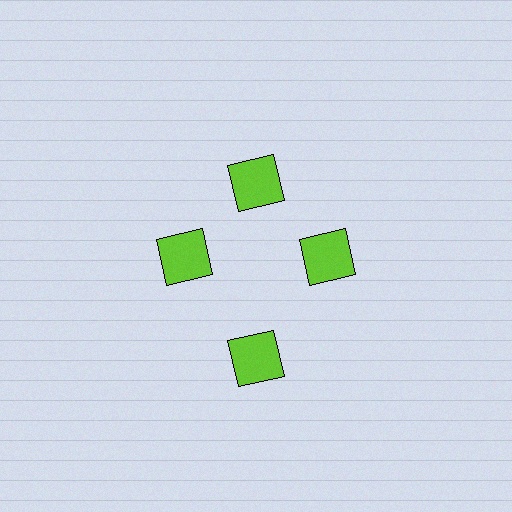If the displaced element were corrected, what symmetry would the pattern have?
It would have 4-fold rotational symmetry — the pattern would map onto itself every 90 degrees.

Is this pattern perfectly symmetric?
No. The 4 lime squares are arranged in a ring, but one element near the 6 o'clock position is pushed outward from the center, breaking the 4-fold rotational symmetry.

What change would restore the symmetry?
The symmetry would be restored by moving it inward, back onto the ring so that all 4 squares sit at equal angles and equal distance from the center.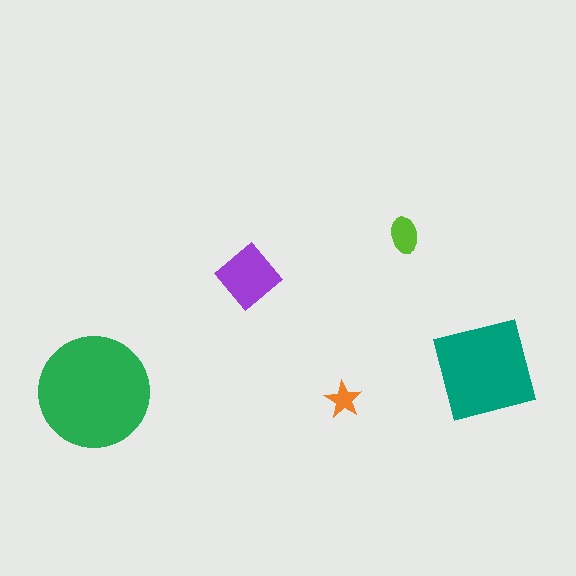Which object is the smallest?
The orange star.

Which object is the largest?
The green circle.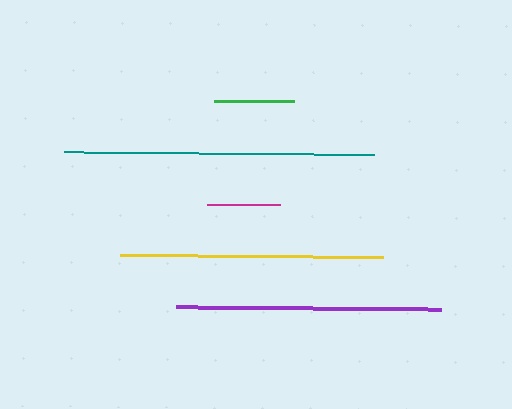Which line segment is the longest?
The teal line is the longest at approximately 311 pixels.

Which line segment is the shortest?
The magenta line is the shortest at approximately 73 pixels.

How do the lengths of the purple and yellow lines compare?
The purple and yellow lines are approximately the same length.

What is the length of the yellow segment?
The yellow segment is approximately 264 pixels long.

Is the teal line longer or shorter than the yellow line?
The teal line is longer than the yellow line.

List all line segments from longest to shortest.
From longest to shortest: teal, purple, yellow, green, magenta.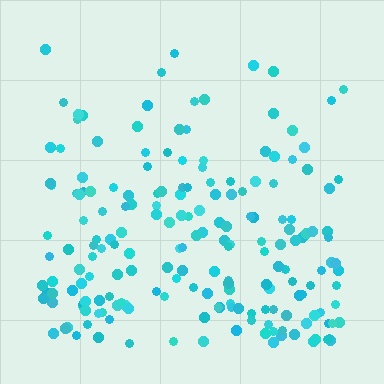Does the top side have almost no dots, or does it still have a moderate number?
Still a moderate number, just noticeably fewer than the bottom.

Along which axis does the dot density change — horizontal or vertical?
Vertical.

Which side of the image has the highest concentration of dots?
The bottom.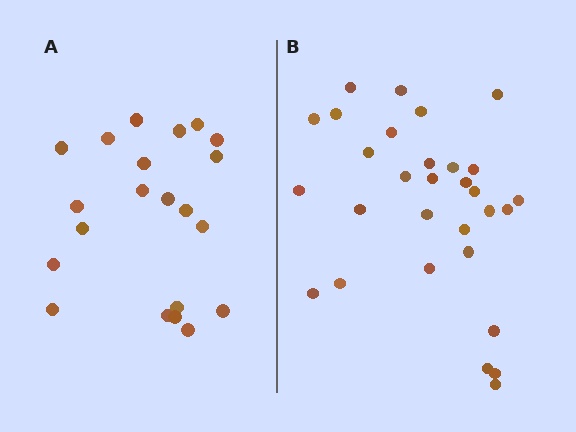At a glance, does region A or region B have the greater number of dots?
Region B (the right region) has more dots.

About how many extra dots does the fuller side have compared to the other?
Region B has roughly 8 or so more dots than region A.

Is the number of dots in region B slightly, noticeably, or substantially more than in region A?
Region B has noticeably more, but not dramatically so. The ratio is roughly 1.4 to 1.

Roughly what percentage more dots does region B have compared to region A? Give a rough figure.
About 45% more.